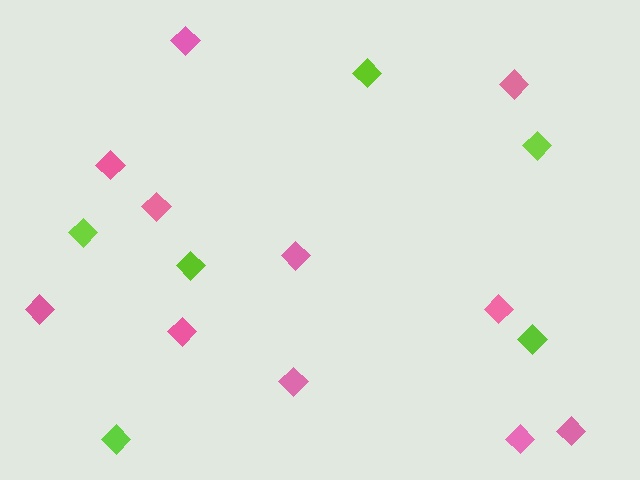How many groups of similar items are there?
There are 2 groups: one group of lime diamonds (6) and one group of pink diamonds (11).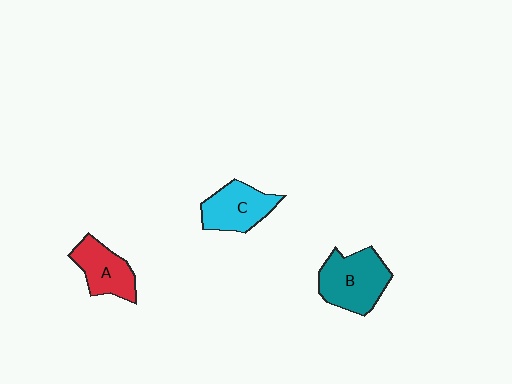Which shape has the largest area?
Shape B (teal).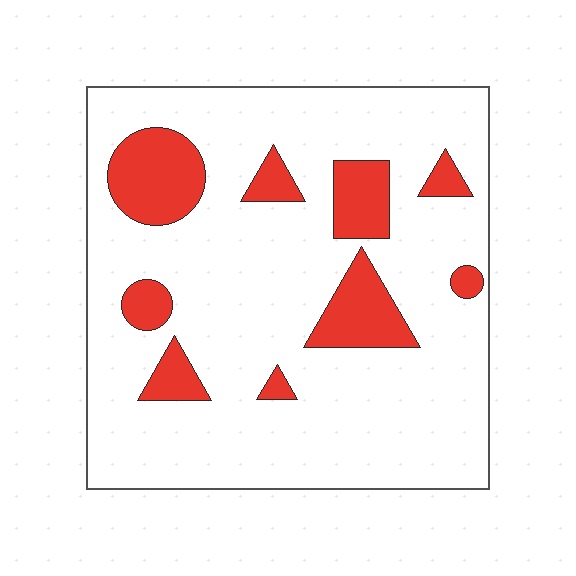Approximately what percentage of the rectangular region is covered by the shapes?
Approximately 15%.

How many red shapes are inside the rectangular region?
9.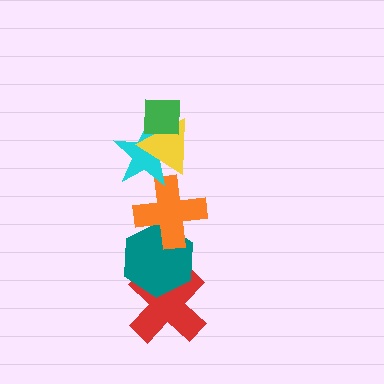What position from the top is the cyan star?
The cyan star is 3rd from the top.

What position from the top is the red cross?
The red cross is 6th from the top.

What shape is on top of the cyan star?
The yellow triangle is on top of the cyan star.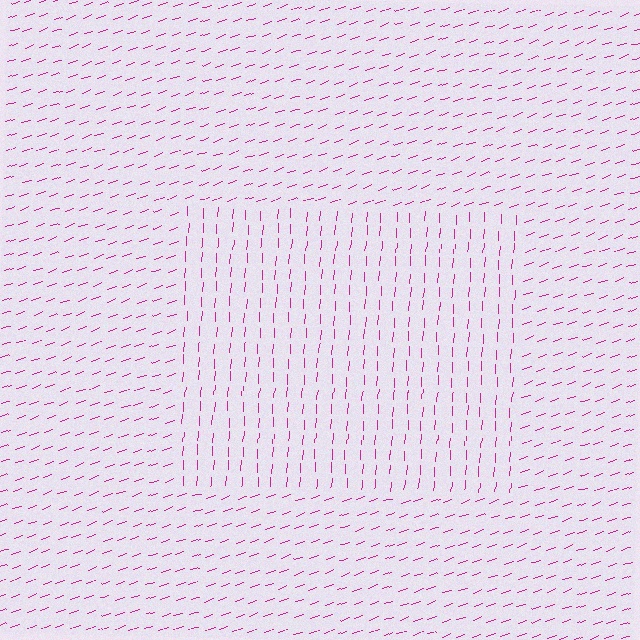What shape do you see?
I see a rectangle.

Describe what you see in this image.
The image is filled with small magenta line segments. A rectangle region in the image has lines oriented differently from the surrounding lines, creating a visible texture boundary.